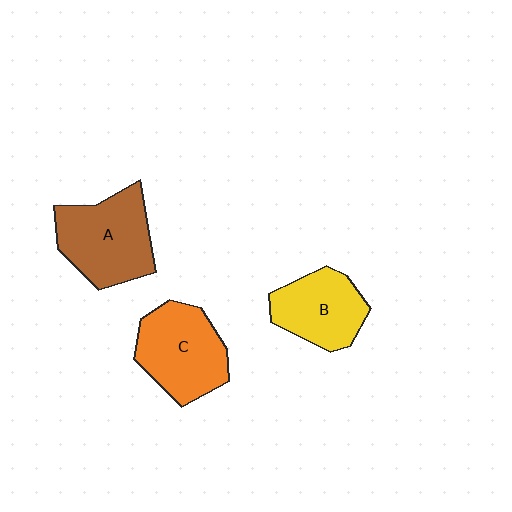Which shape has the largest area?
Shape A (brown).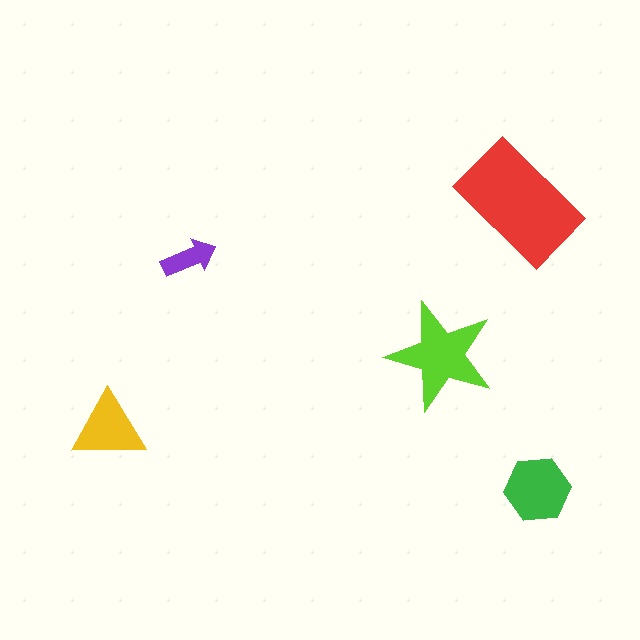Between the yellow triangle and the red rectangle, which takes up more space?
The red rectangle.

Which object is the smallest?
The purple arrow.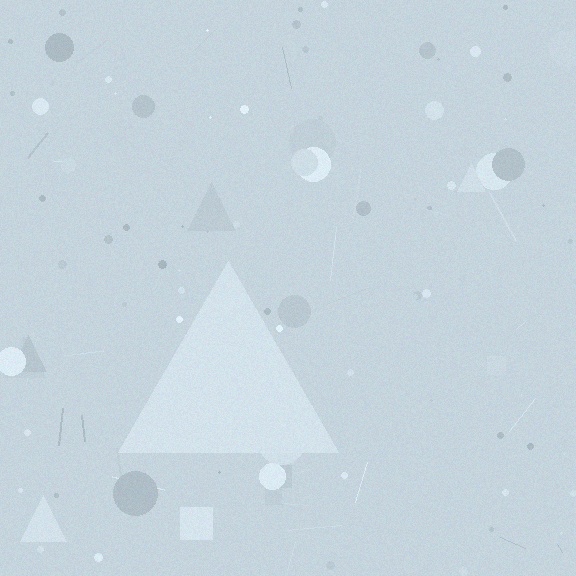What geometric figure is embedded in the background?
A triangle is embedded in the background.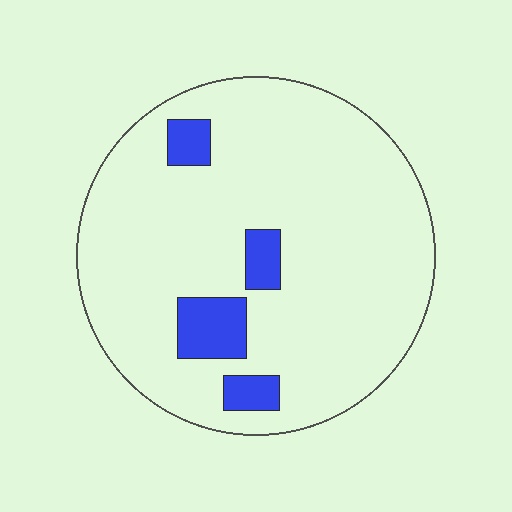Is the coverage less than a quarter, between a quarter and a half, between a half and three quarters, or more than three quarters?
Less than a quarter.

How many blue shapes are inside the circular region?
4.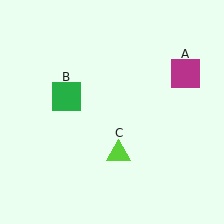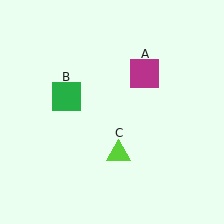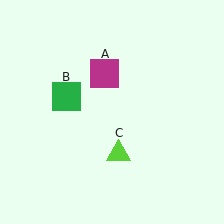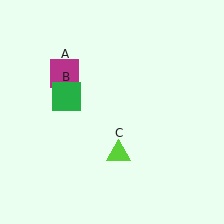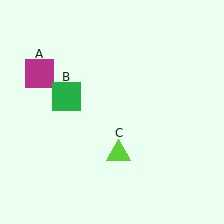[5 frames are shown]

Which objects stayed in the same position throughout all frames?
Green square (object B) and lime triangle (object C) remained stationary.